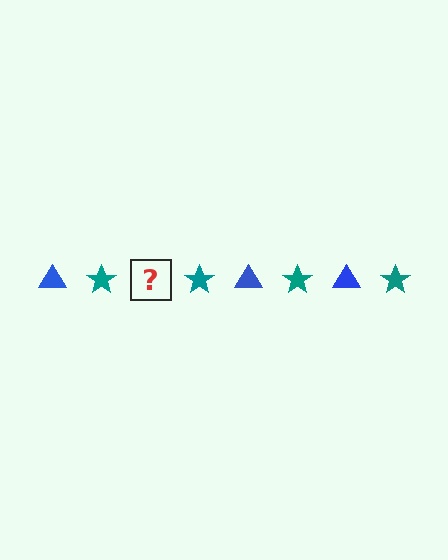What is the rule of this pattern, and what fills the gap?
The rule is that the pattern alternates between blue triangle and teal star. The gap should be filled with a blue triangle.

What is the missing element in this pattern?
The missing element is a blue triangle.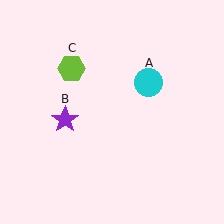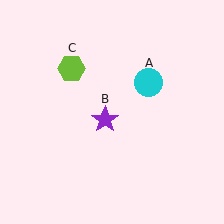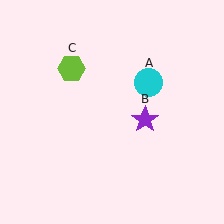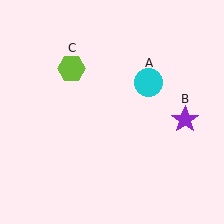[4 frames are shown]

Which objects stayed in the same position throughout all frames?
Cyan circle (object A) and lime hexagon (object C) remained stationary.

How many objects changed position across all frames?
1 object changed position: purple star (object B).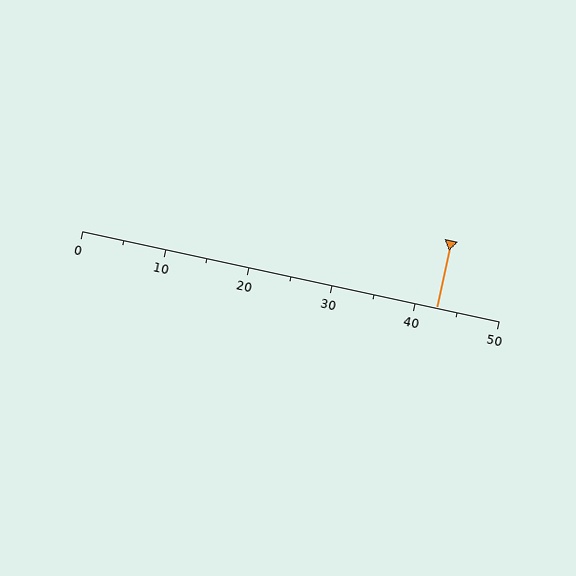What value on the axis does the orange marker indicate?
The marker indicates approximately 42.5.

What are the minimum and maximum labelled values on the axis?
The axis runs from 0 to 50.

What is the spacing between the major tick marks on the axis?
The major ticks are spaced 10 apart.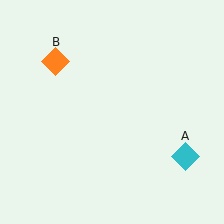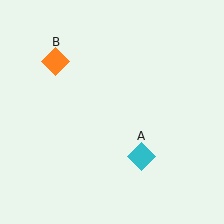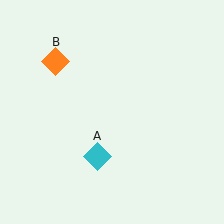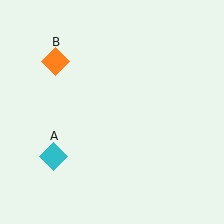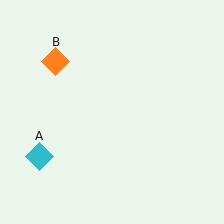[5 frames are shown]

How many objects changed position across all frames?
1 object changed position: cyan diamond (object A).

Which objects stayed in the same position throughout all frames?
Orange diamond (object B) remained stationary.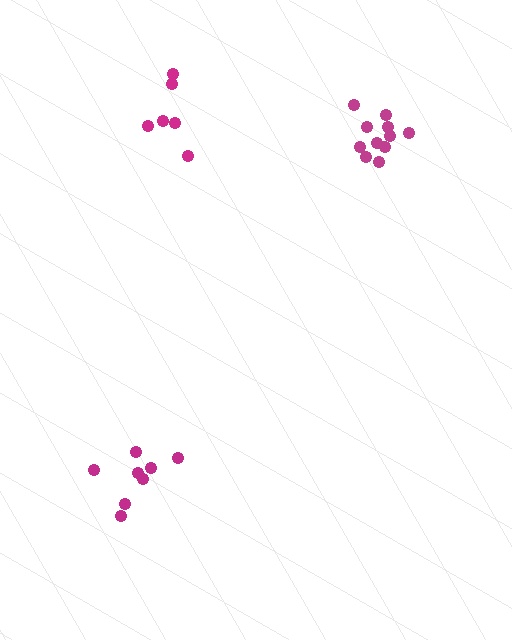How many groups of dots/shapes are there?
There are 3 groups.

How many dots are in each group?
Group 1: 11 dots, Group 2: 8 dots, Group 3: 6 dots (25 total).